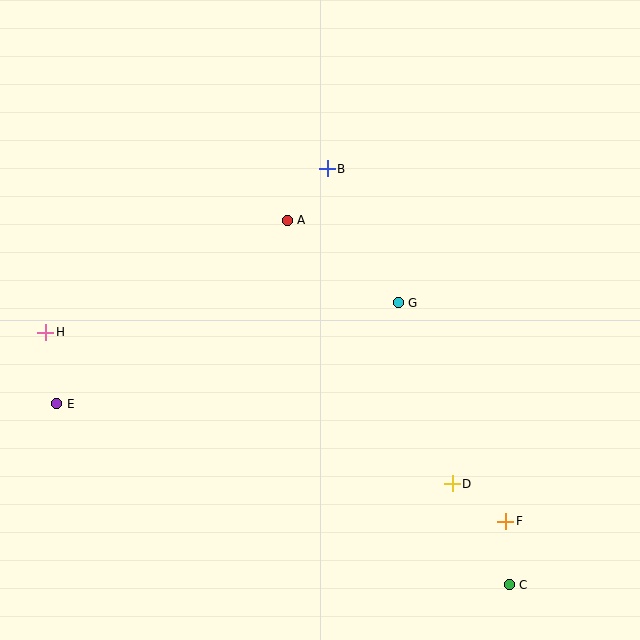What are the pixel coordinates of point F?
Point F is at (506, 521).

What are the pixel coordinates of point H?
Point H is at (46, 332).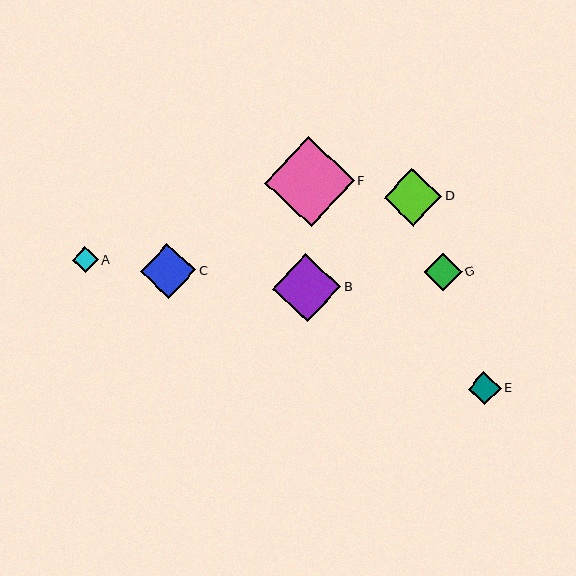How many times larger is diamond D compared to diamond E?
Diamond D is approximately 1.8 times the size of diamond E.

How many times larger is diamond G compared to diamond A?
Diamond G is approximately 1.5 times the size of diamond A.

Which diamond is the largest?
Diamond F is the largest with a size of approximately 90 pixels.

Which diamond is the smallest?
Diamond A is the smallest with a size of approximately 26 pixels.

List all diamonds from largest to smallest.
From largest to smallest: F, B, D, C, G, E, A.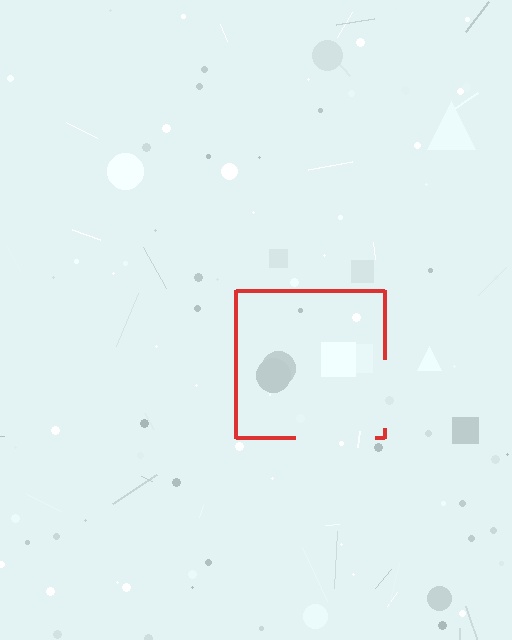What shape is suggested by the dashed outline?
The dashed outline suggests a square.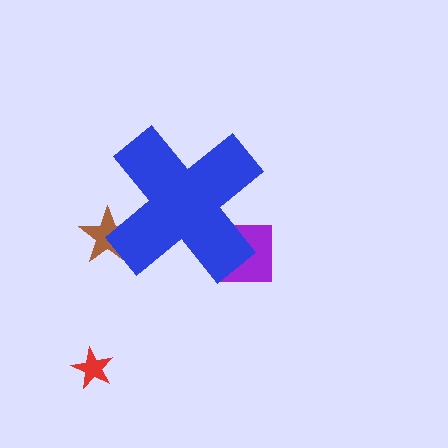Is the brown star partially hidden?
Yes, the brown star is partially hidden behind the blue cross.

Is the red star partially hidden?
No, the red star is fully visible.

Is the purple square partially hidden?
Yes, the purple square is partially hidden behind the blue cross.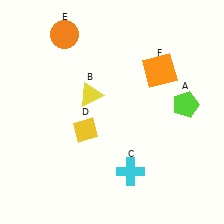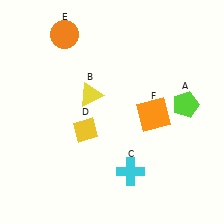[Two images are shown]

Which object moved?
The orange square (F) moved down.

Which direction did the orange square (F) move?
The orange square (F) moved down.